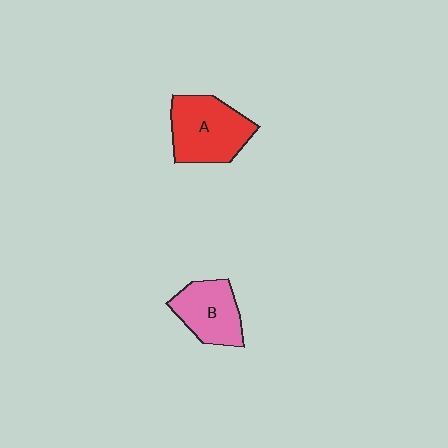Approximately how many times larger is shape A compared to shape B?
Approximately 1.3 times.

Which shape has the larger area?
Shape A (red).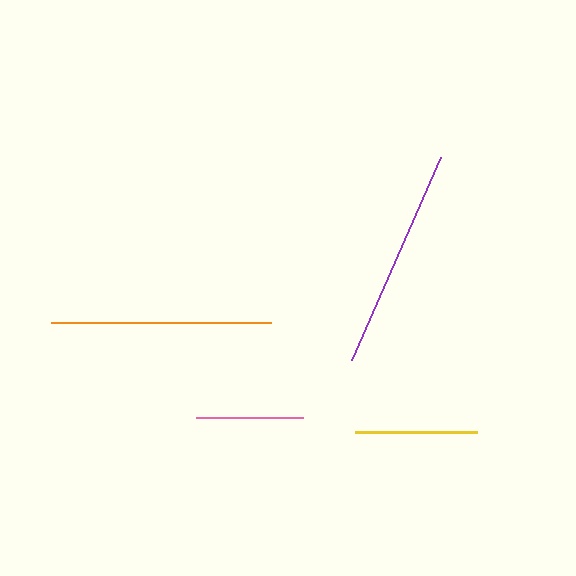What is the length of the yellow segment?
The yellow segment is approximately 122 pixels long.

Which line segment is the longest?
The purple line is the longest at approximately 222 pixels.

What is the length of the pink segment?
The pink segment is approximately 107 pixels long.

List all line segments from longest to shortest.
From longest to shortest: purple, orange, yellow, pink.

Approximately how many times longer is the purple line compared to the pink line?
The purple line is approximately 2.1 times the length of the pink line.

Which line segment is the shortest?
The pink line is the shortest at approximately 107 pixels.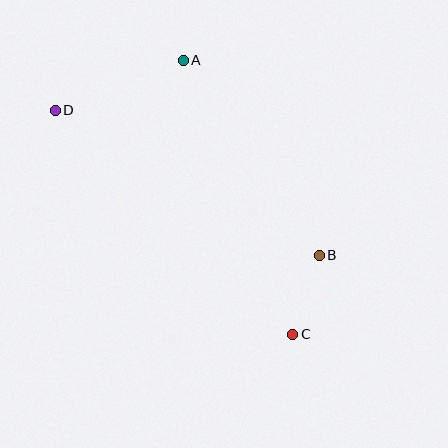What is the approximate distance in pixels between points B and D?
The distance between B and D is approximately 301 pixels.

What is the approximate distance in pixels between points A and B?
The distance between A and B is approximately 238 pixels.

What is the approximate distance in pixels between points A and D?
The distance between A and D is approximately 138 pixels.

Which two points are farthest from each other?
Points C and D are farthest from each other.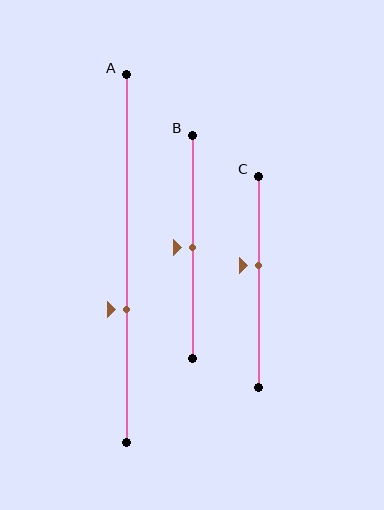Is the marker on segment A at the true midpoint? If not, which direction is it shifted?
No, the marker on segment A is shifted downward by about 14% of the segment length.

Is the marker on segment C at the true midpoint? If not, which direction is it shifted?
No, the marker on segment C is shifted upward by about 8% of the segment length.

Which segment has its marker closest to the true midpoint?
Segment B has its marker closest to the true midpoint.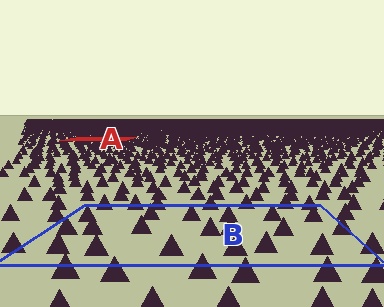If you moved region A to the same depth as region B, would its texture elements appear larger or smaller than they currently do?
They would appear larger. At a closer depth, the same texture elements are projected at a bigger on-screen size.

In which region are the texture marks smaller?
The texture marks are smaller in region A, because it is farther away.